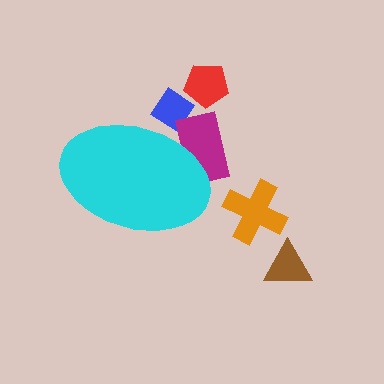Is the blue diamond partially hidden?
Yes, the blue diamond is partially hidden behind the cyan ellipse.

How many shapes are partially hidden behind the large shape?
2 shapes are partially hidden.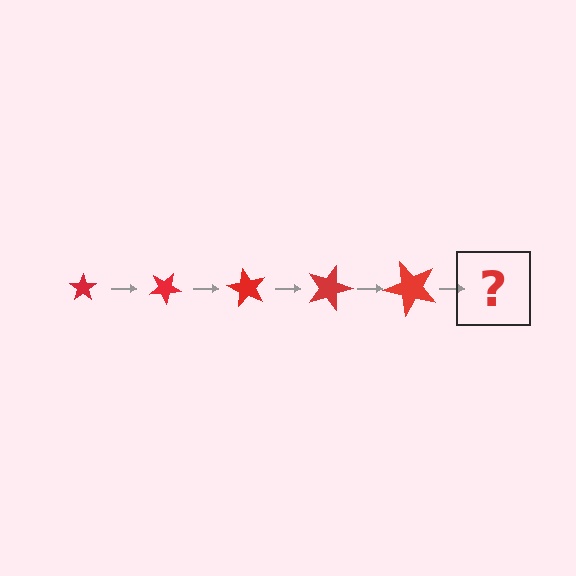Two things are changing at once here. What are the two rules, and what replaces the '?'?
The two rules are that the star grows larger each step and it rotates 30 degrees each step. The '?' should be a star, larger than the previous one and rotated 150 degrees from the start.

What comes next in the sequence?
The next element should be a star, larger than the previous one and rotated 150 degrees from the start.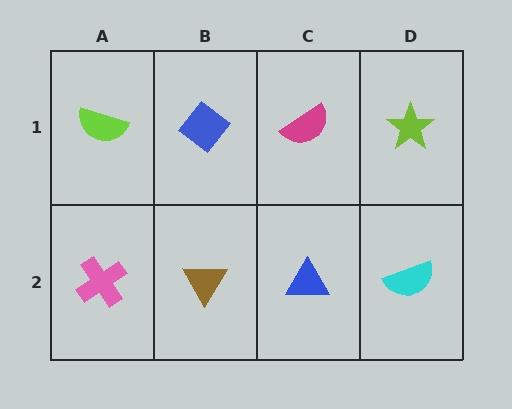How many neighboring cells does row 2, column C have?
3.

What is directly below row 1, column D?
A cyan semicircle.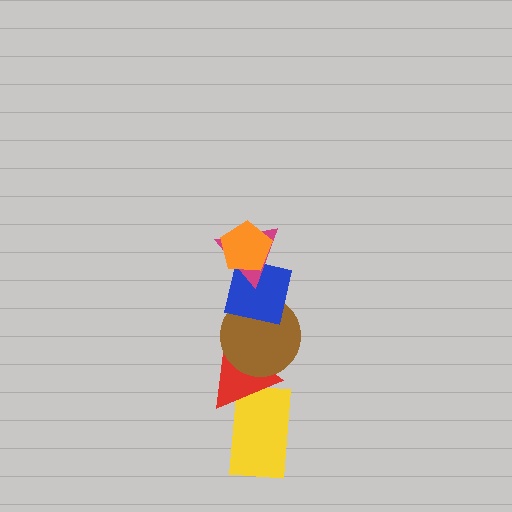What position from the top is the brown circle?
The brown circle is 4th from the top.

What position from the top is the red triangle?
The red triangle is 5th from the top.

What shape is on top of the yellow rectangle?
The red triangle is on top of the yellow rectangle.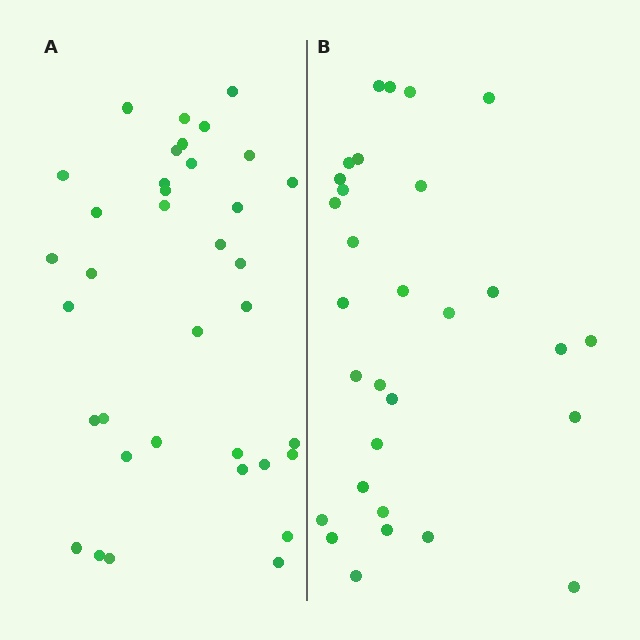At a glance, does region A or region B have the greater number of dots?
Region A (the left region) has more dots.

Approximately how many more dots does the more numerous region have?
Region A has about 6 more dots than region B.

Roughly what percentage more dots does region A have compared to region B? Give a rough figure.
About 20% more.